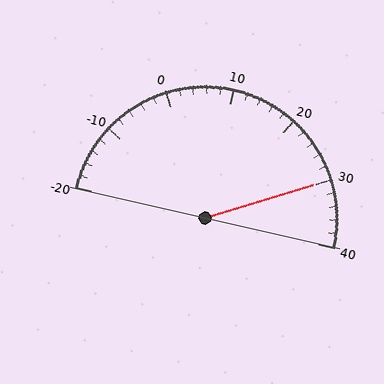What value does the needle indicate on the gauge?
The needle indicates approximately 30.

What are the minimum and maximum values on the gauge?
The gauge ranges from -20 to 40.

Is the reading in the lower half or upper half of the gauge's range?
The reading is in the upper half of the range (-20 to 40).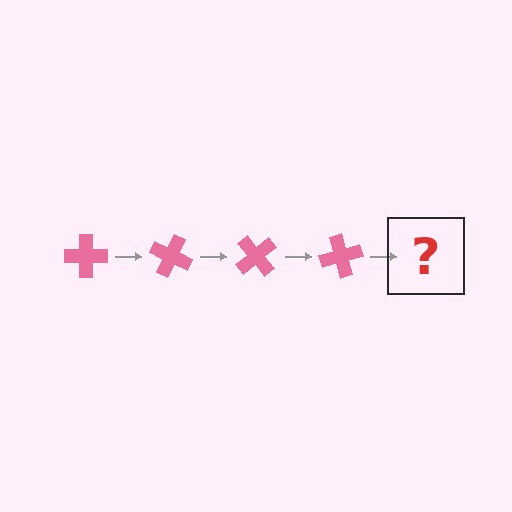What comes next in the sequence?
The next element should be a pink cross rotated 100 degrees.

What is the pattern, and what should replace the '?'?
The pattern is that the cross rotates 25 degrees each step. The '?' should be a pink cross rotated 100 degrees.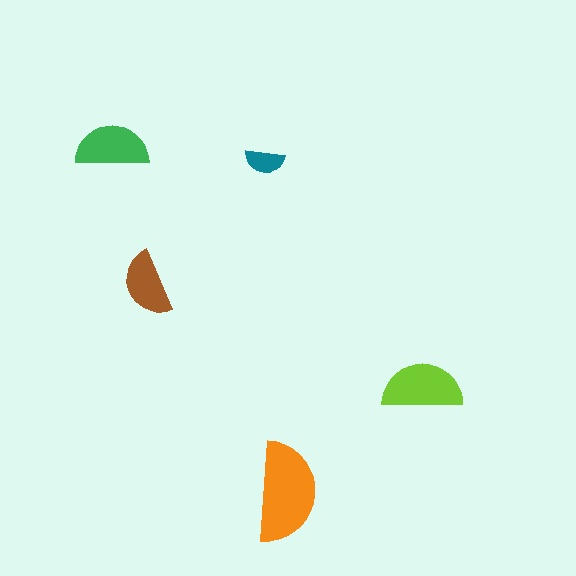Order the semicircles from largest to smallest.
the orange one, the lime one, the green one, the brown one, the teal one.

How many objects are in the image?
There are 5 objects in the image.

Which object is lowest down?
The orange semicircle is bottommost.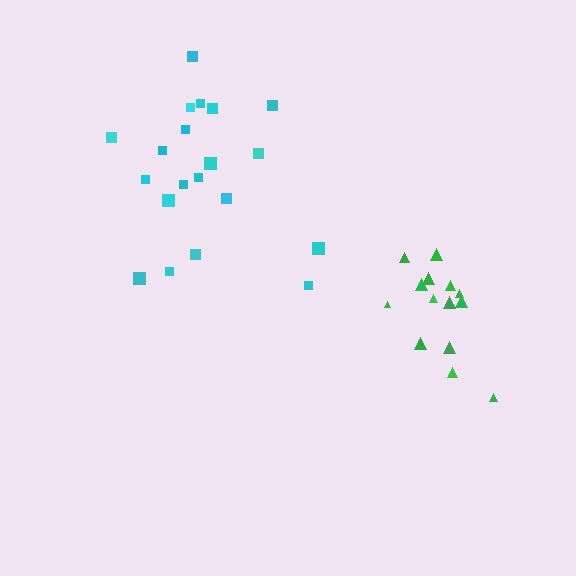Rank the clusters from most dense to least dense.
green, cyan.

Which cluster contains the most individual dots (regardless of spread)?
Cyan (20).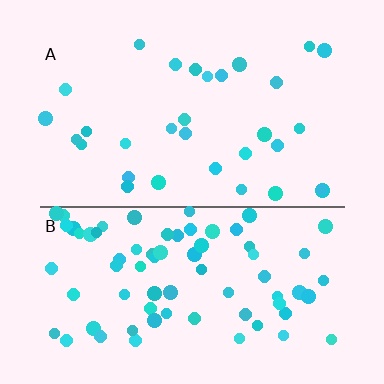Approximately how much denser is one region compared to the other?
Approximately 2.4× — region B over region A.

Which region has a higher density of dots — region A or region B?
B (the bottom).